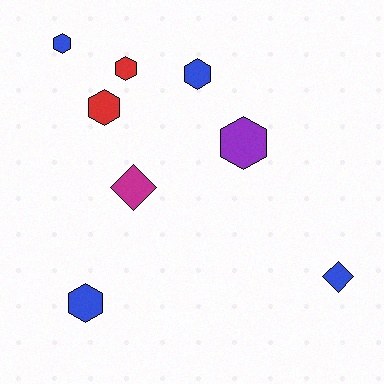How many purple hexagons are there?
There is 1 purple hexagon.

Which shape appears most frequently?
Hexagon, with 6 objects.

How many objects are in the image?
There are 8 objects.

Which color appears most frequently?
Blue, with 4 objects.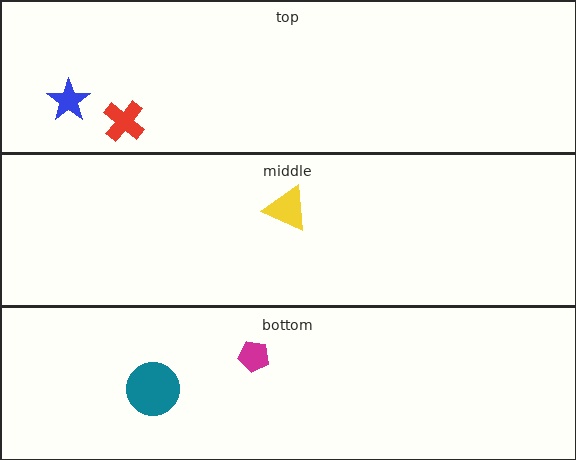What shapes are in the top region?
The blue star, the red cross.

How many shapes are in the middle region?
1.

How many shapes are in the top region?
2.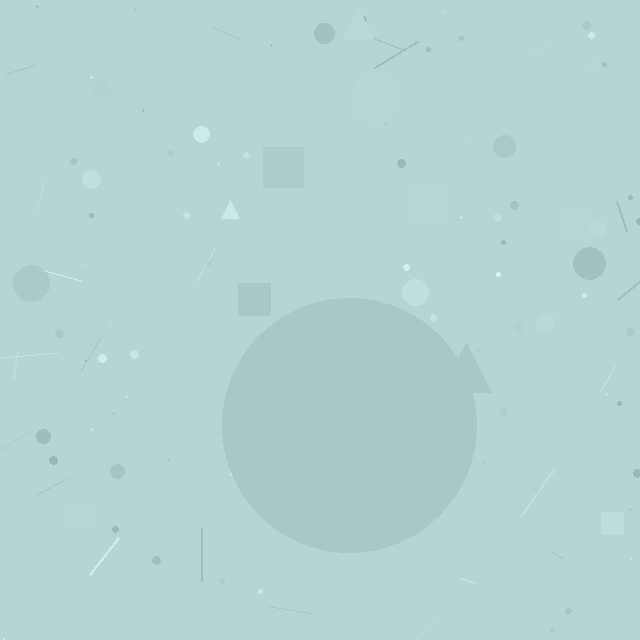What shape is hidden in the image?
A circle is hidden in the image.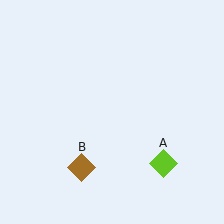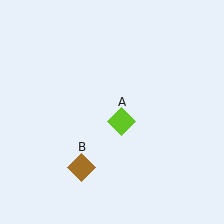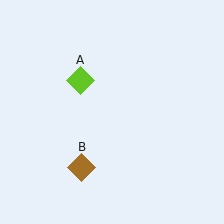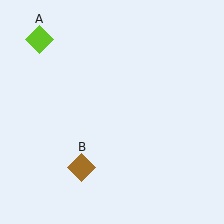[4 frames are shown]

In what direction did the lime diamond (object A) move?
The lime diamond (object A) moved up and to the left.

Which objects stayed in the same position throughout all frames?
Brown diamond (object B) remained stationary.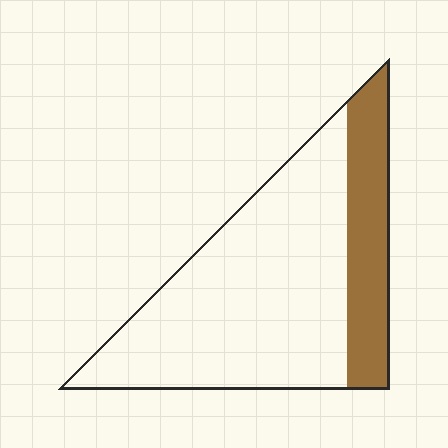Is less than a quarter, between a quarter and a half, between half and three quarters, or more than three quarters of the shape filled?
Less than a quarter.